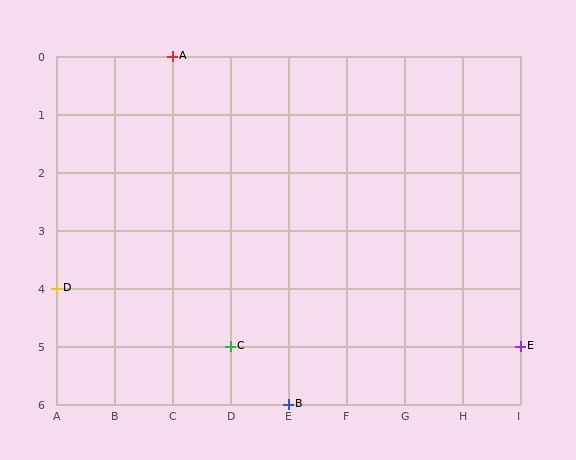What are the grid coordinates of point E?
Point E is at grid coordinates (I, 5).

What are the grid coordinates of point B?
Point B is at grid coordinates (E, 6).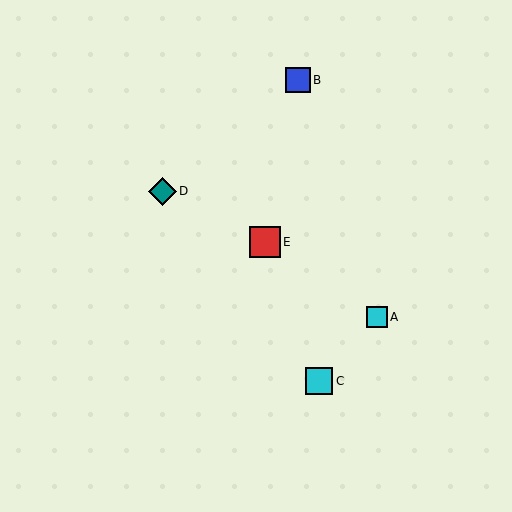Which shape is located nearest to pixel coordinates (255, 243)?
The red square (labeled E) at (265, 242) is nearest to that location.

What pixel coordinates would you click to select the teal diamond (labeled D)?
Click at (162, 191) to select the teal diamond D.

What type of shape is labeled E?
Shape E is a red square.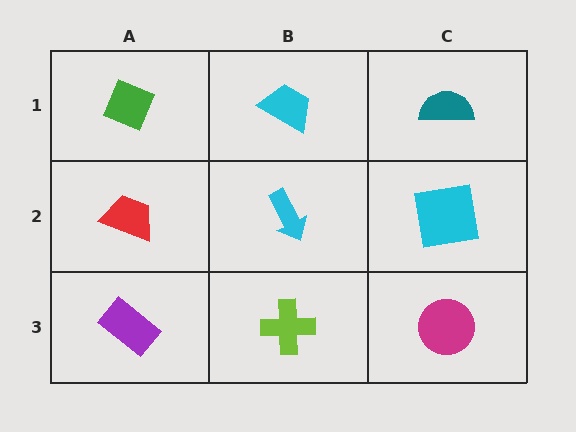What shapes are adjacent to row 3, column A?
A red trapezoid (row 2, column A), a lime cross (row 3, column B).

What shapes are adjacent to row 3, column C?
A cyan square (row 2, column C), a lime cross (row 3, column B).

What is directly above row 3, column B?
A cyan arrow.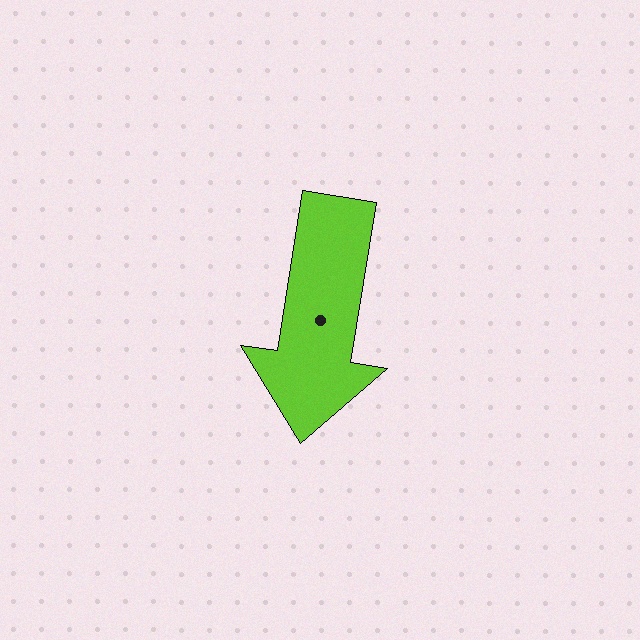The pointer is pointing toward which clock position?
Roughly 6 o'clock.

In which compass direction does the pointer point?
South.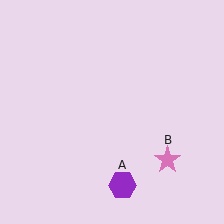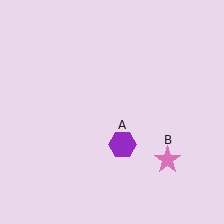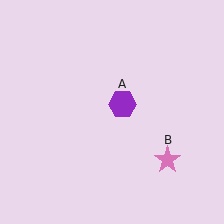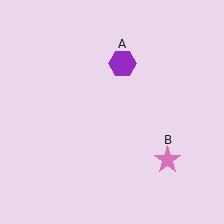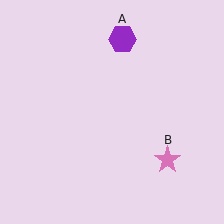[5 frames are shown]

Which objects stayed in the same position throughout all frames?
Pink star (object B) remained stationary.